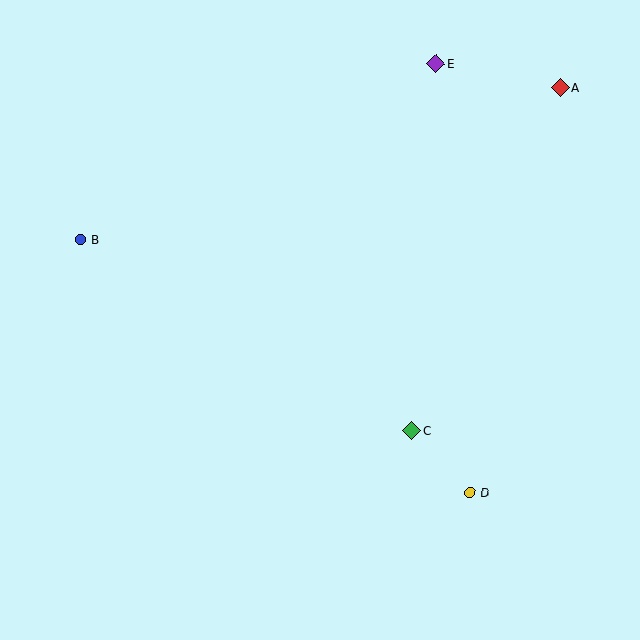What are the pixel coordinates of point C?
Point C is at (412, 431).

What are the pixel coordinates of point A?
Point A is at (560, 88).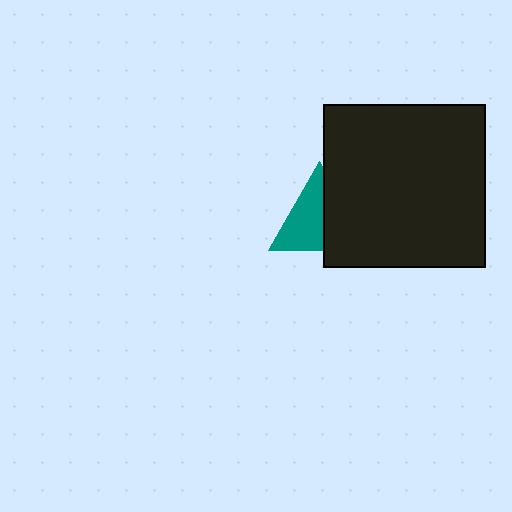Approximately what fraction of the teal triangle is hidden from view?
Roughly 43% of the teal triangle is hidden behind the black square.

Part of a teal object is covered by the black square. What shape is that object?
It is a triangle.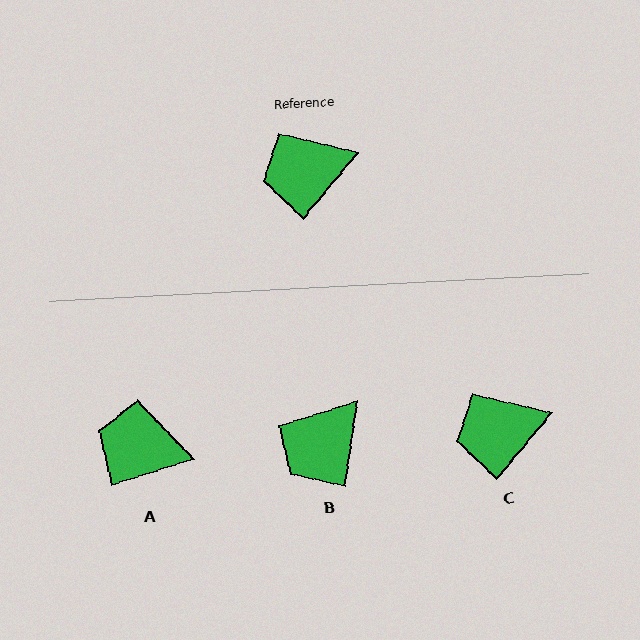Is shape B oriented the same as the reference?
No, it is off by about 31 degrees.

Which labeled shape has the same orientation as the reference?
C.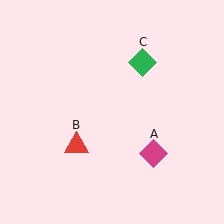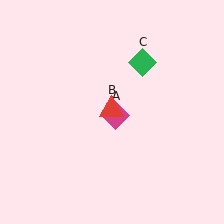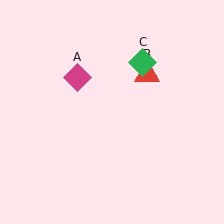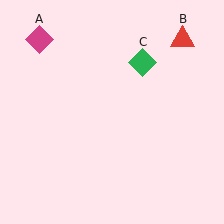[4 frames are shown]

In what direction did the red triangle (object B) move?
The red triangle (object B) moved up and to the right.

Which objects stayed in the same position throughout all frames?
Green diamond (object C) remained stationary.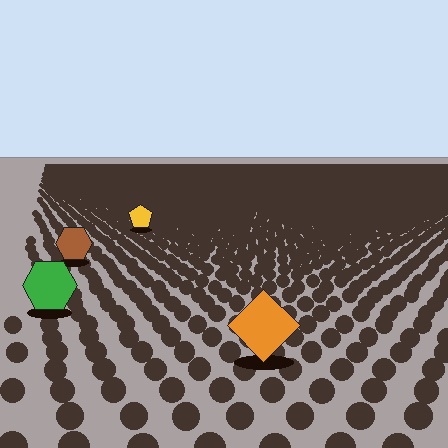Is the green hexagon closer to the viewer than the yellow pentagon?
Yes. The green hexagon is closer — you can tell from the texture gradient: the ground texture is coarser near it.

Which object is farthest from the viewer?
The yellow pentagon is farthest from the viewer. It appears smaller and the ground texture around it is denser.